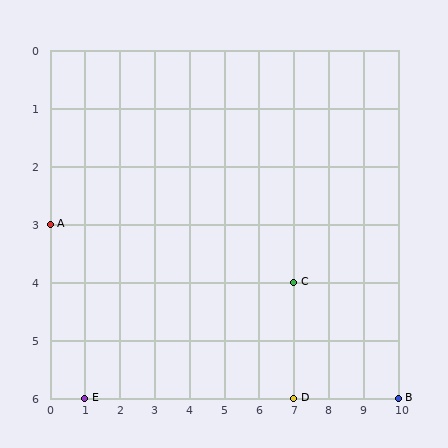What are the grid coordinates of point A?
Point A is at grid coordinates (0, 3).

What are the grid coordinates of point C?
Point C is at grid coordinates (7, 4).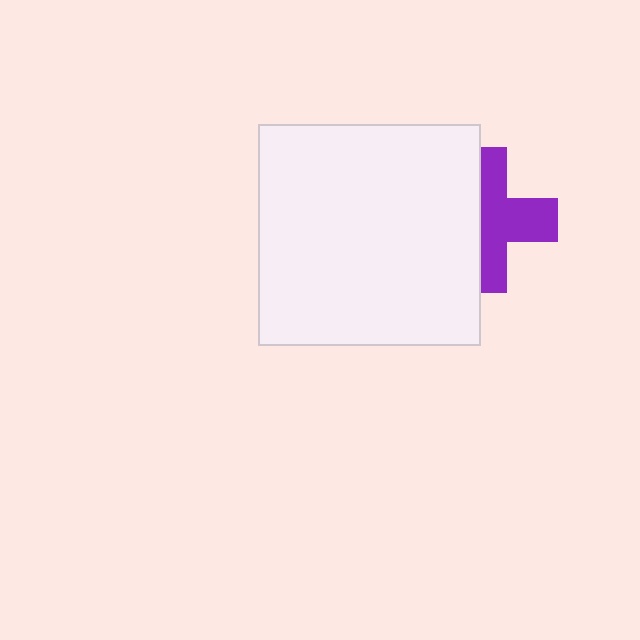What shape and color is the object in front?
The object in front is a white square.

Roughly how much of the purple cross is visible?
About half of it is visible (roughly 55%).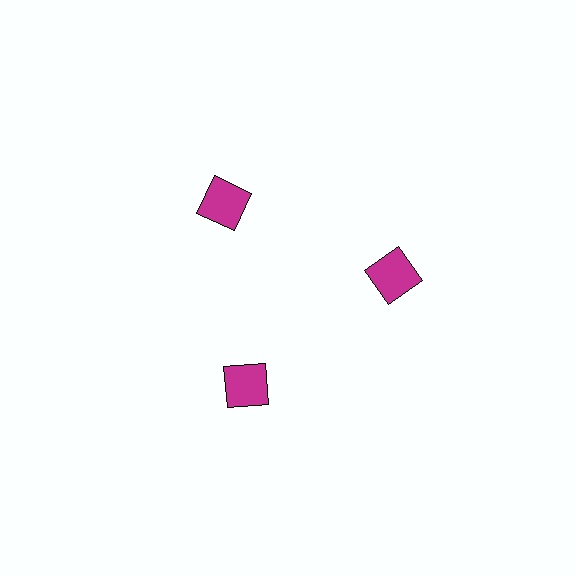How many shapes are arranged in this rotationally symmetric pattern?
There are 3 shapes, arranged in 3 groups of 1.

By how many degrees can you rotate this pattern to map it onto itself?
The pattern maps onto itself every 120 degrees of rotation.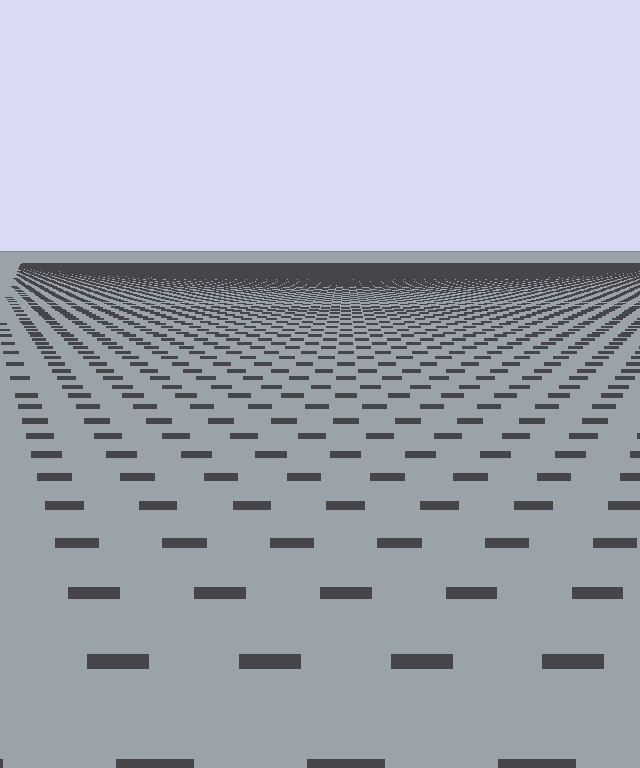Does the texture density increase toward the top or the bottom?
Density increases toward the top.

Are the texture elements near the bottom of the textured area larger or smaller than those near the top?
Larger. Near the bottom, elements are closer to the viewer and appear at a bigger on-screen size.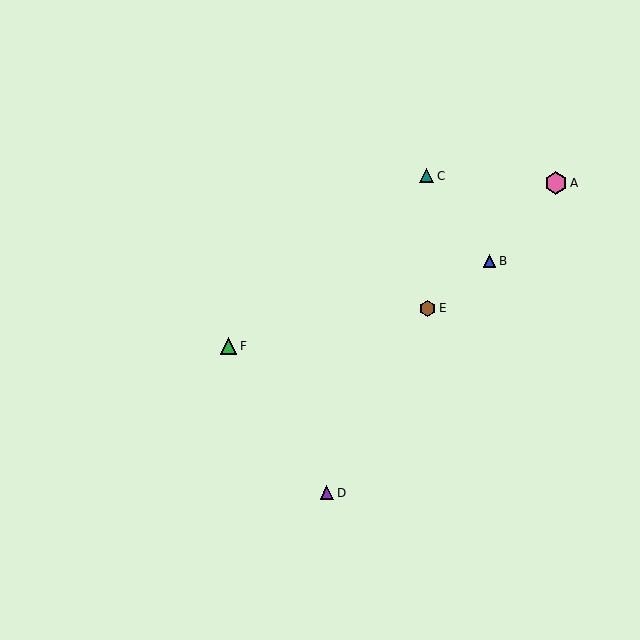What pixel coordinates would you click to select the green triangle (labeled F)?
Click at (229, 346) to select the green triangle F.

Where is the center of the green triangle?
The center of the green triangle is at (229, 346).